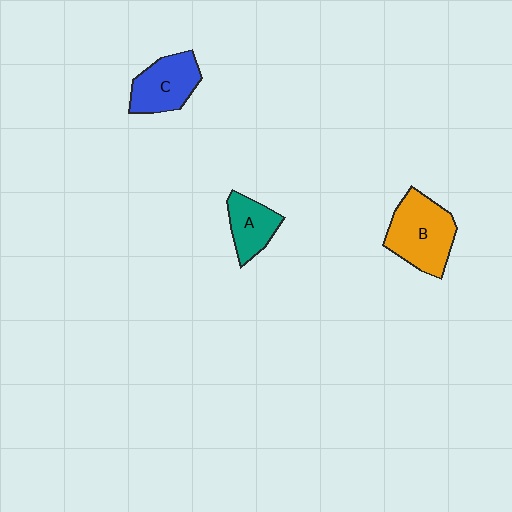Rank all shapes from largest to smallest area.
From largest to smallest: B (orange), C (blue), A (teal).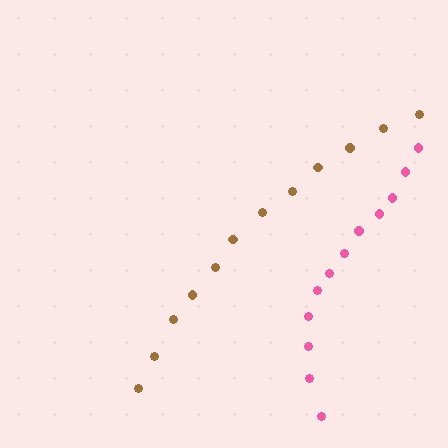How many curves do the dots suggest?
There are 2 distinct paths.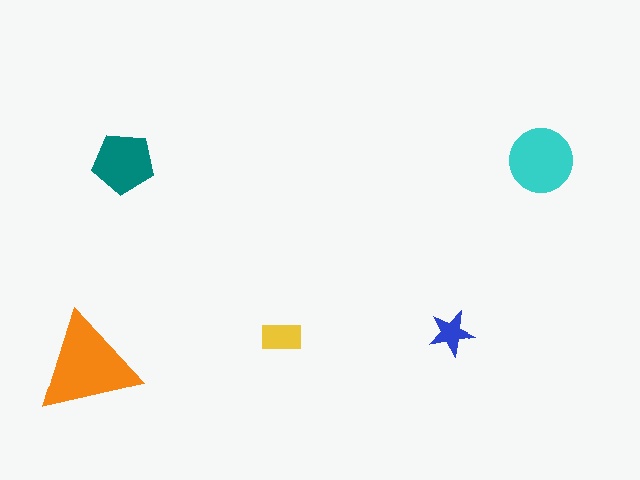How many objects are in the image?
There are 5 objects in the image.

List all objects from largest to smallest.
The orange triangle, the cyan circle, the teal pentagon, the yellow rectangle, the blue star.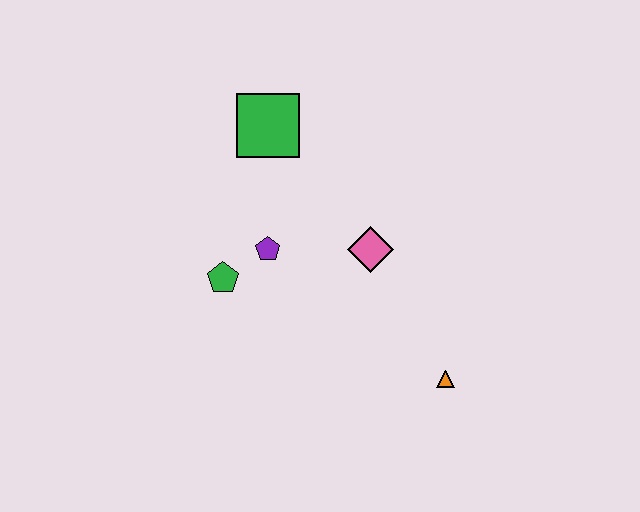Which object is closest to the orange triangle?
The pink diamond is closest to the orange triangle.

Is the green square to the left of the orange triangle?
Yes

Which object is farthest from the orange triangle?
The green square is farthest from the orange triangle.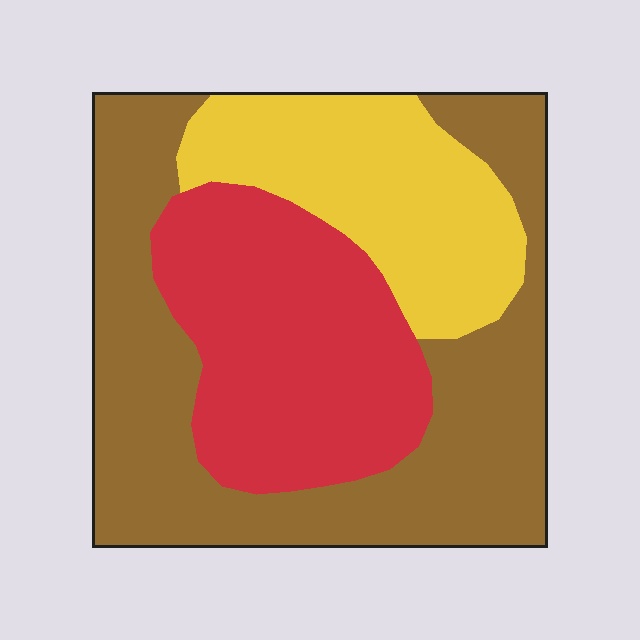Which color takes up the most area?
Brown, at roughly 45%.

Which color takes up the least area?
Yellow, at roughly 25%.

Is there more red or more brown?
Brown.